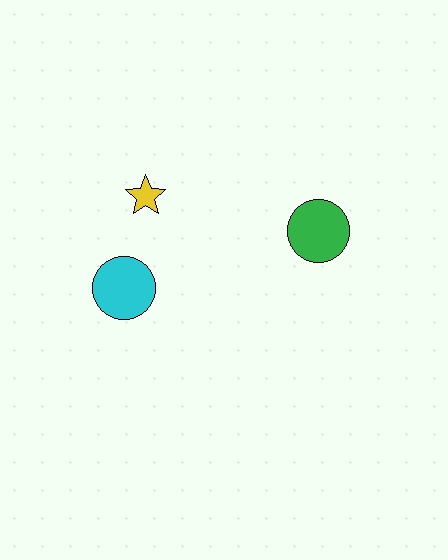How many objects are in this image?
There are 3 objects.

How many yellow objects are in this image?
There is 1 yellow object.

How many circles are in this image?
There are 2 circles.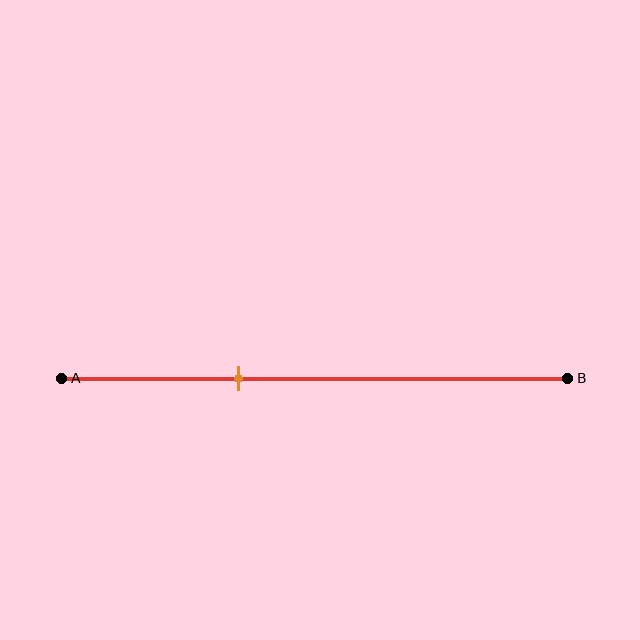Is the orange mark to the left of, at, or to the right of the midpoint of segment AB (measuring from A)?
The orange mark is to the left of the midpoint of segment AB.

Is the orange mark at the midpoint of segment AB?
No, the mark is at about 35% from A, not at the 50% midpoint.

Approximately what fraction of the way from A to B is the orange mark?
The orange mark is approximately 35% of the way from A to B.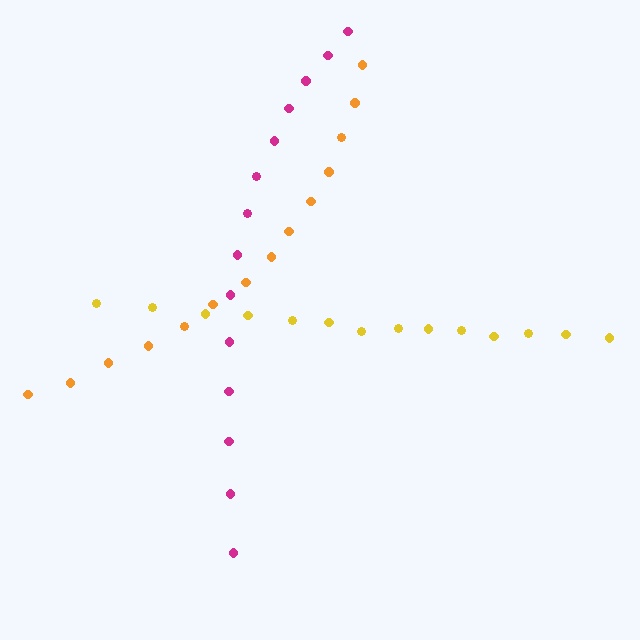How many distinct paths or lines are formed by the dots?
There are 3 distinct paths.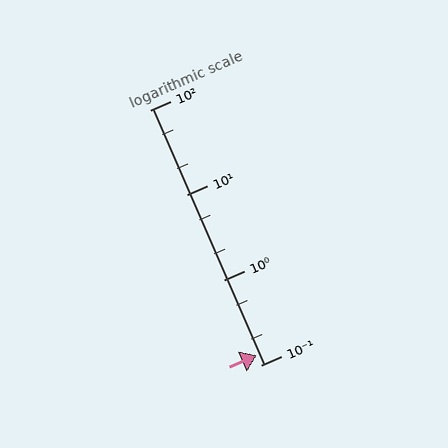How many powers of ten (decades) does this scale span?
The scale spans 3 decades, from 0.1 to 100.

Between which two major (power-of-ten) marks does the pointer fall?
The pointer is between 0.1 and 1.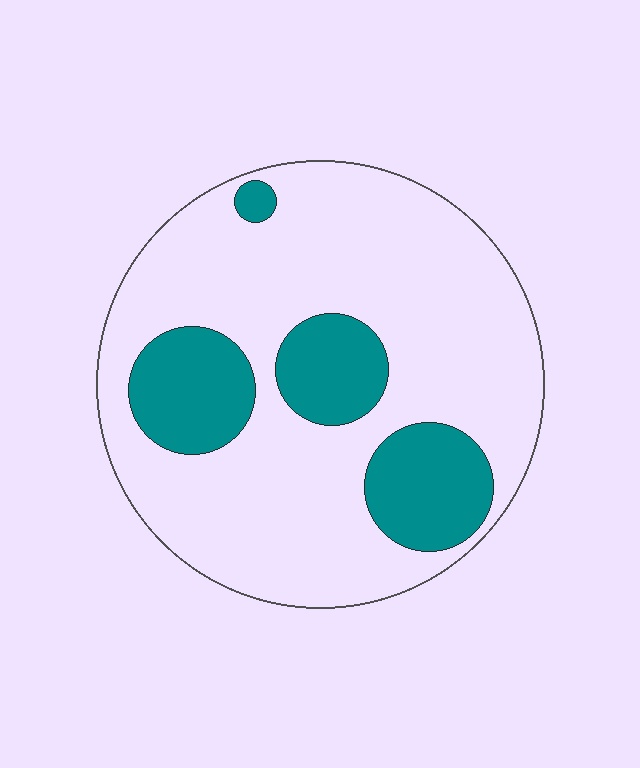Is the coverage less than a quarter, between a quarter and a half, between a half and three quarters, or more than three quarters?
Less than a quarter.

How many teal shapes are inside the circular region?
4.